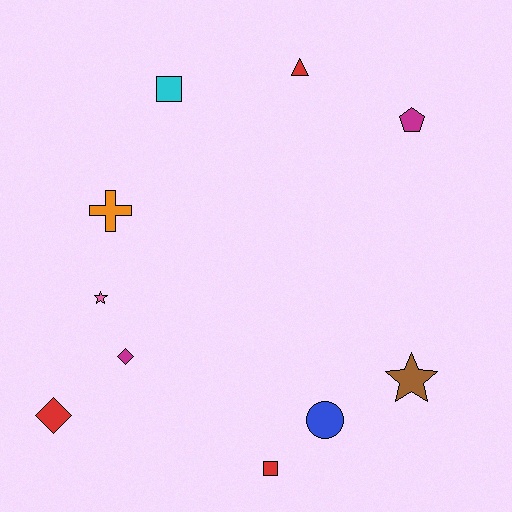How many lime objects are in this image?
There are no lime objects.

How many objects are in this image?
There are 10 objects.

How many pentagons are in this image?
There is 1 pentagon.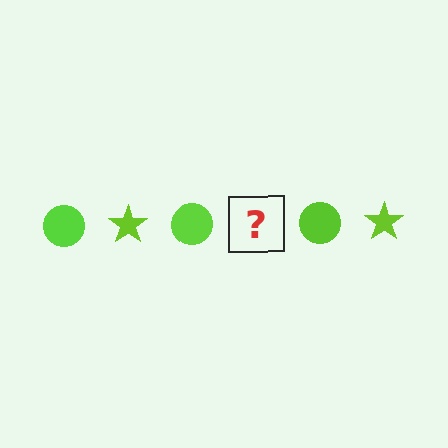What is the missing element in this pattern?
The missing element is a lime star.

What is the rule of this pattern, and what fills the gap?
The rule is that the pattern cycles through circle, star shapes in lime. The gap should be filled with a lime star.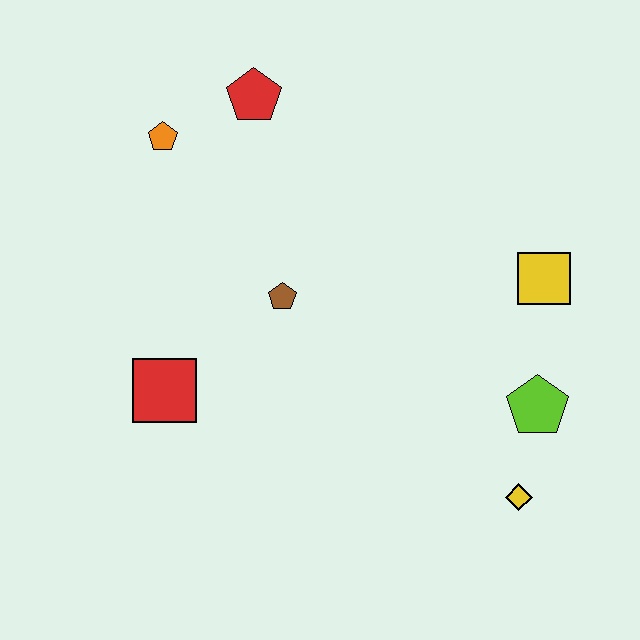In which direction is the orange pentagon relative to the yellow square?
The orange pentagon is to the left of the yellow square.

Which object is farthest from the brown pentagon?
The yellow diamond is farthest from the brown pentagon.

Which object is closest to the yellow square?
The lime pentagon is closest to the yellow square.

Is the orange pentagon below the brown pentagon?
No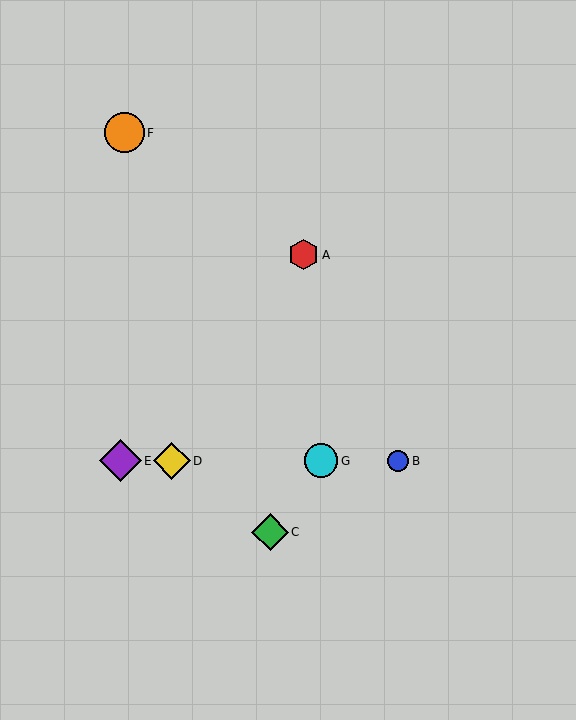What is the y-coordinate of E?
Object E is at y≈461.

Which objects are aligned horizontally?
Objects B, D, E, G are aligned horizontally.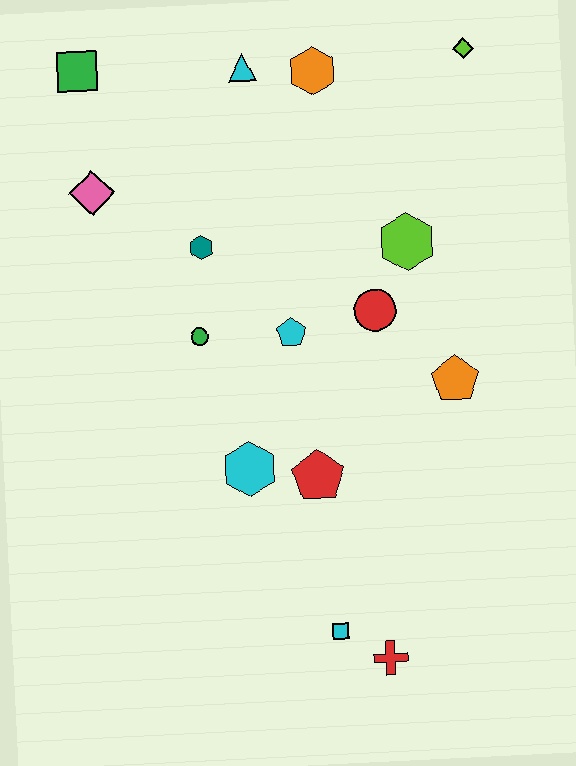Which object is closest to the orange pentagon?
The red circle is closest to the orange pentagon.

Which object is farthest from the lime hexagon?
The red cross is farthest from the lime hexagon.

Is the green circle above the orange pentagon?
Yes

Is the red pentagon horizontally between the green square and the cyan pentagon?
No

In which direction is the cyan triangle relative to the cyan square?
The cyan triangle is above the cyan square.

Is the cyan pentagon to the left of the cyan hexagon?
No